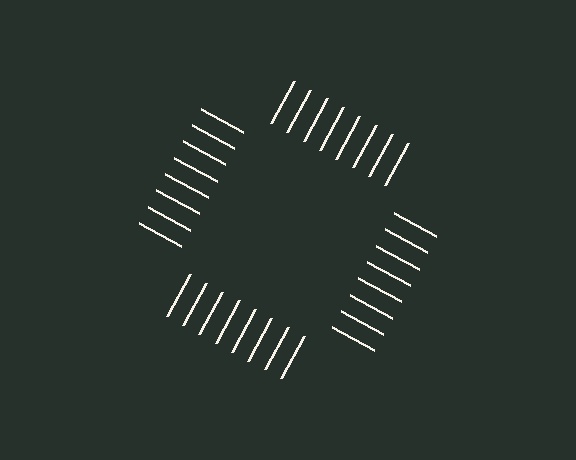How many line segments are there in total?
32 — 8 along each of the 4 edges.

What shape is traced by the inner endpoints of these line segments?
An illusory square — the line segments terminate on its edges but no continuous stroke is drawn.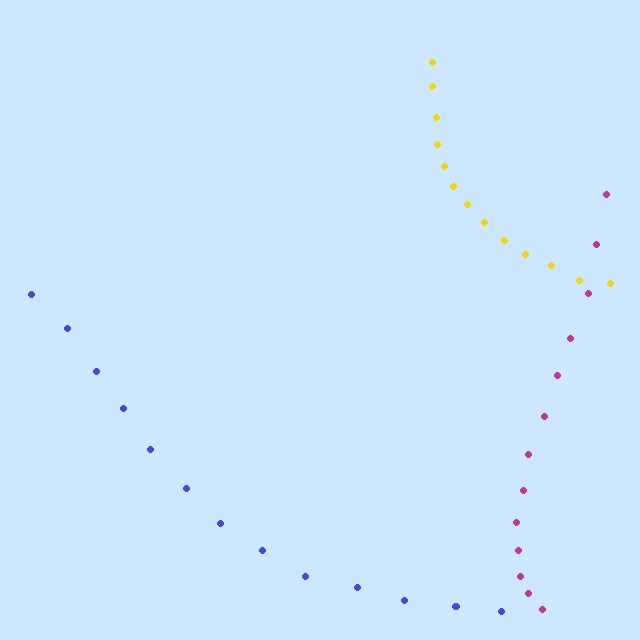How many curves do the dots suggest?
There are 3 distinct paths.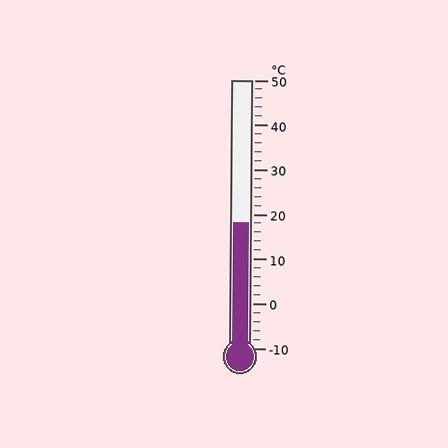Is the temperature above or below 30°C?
The temperature is below 30°C.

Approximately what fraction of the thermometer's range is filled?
The thermometer is filled to approximately 45% of its range.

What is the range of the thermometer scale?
The thermometer scale ranges from -10°C to 50°C.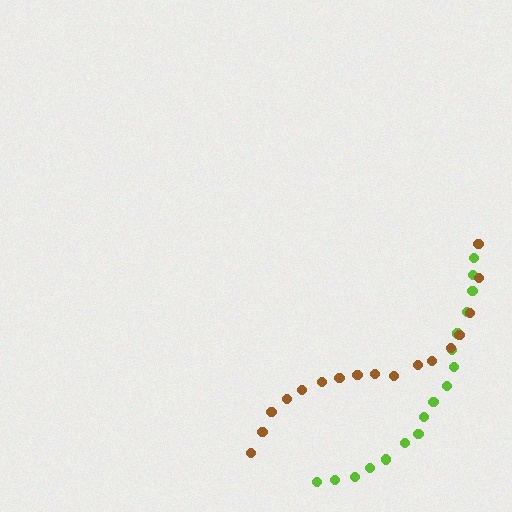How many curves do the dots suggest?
There are 2 distinct paths.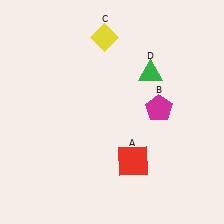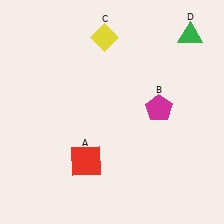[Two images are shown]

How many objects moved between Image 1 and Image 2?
2 objects moved between the two images.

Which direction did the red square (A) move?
The red square (A) moved left.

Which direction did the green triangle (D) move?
The green triangle (D) moved right.